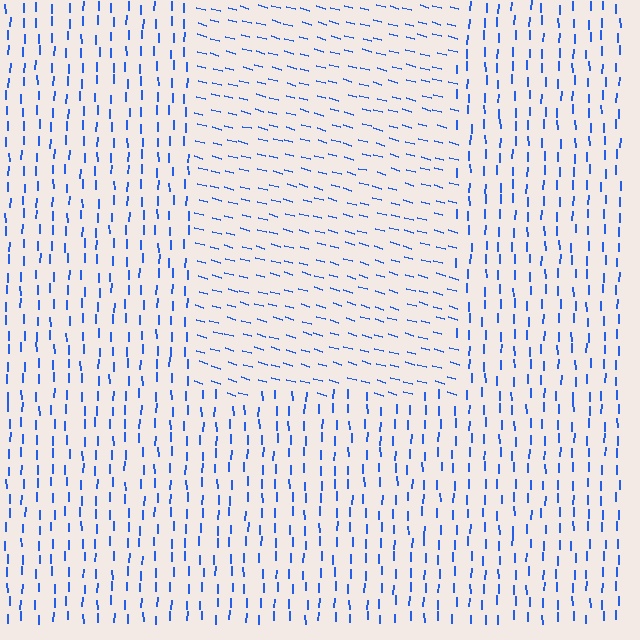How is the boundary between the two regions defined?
The boundary is defined purely by a change in line orientation (approximately 75 degrees difference). All lines are the same color and thickness.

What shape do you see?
I see a rectangle.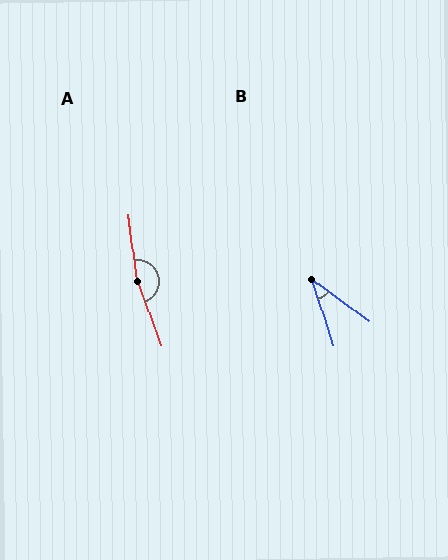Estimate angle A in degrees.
Approximately 167 degrees.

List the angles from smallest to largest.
B (36°), A (167°).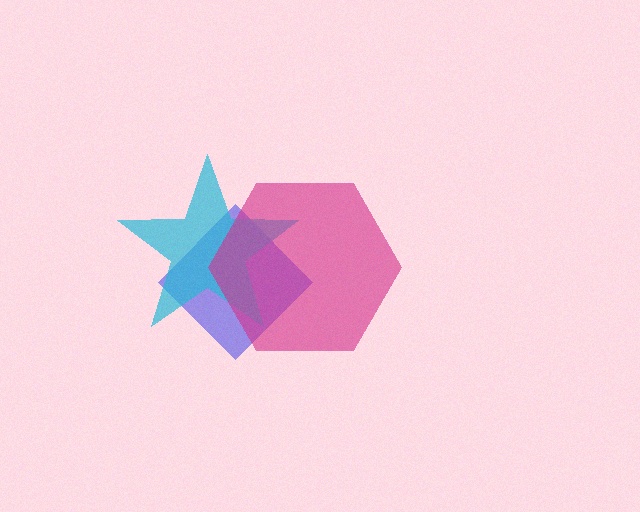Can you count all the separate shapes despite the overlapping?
Yes, there are 3 separate shapes.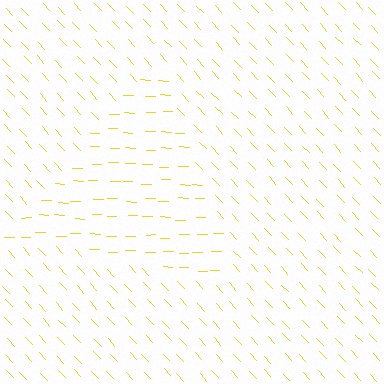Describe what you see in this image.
The image is filled with small yellow line segments. A triangle region in the image has lines oriented differently from the surrounding lines, creating a visible texture boundary.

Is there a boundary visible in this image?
Yes, there is a texture boundary formed by a change in line orientation.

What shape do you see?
I see a triangle.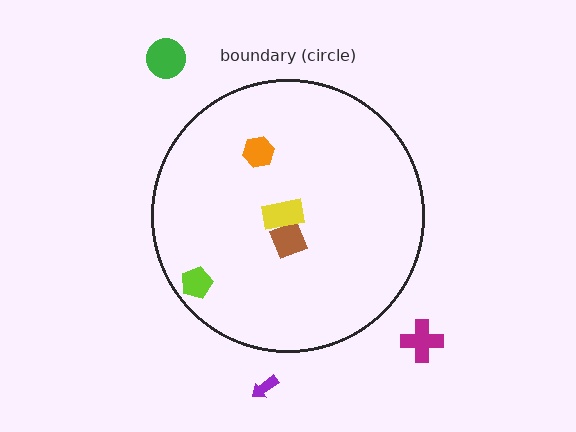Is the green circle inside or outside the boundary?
Outside.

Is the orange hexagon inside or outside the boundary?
Inside.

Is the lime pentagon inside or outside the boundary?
Inside.